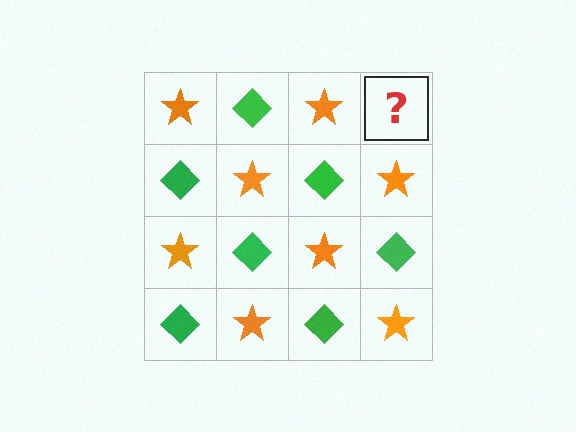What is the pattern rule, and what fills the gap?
The rule is that it alternates orange star and green diamond in a checkerboard pattern. The gap should be filled with a green diamond.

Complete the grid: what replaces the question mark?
The question mark should be replaced with a green diamond.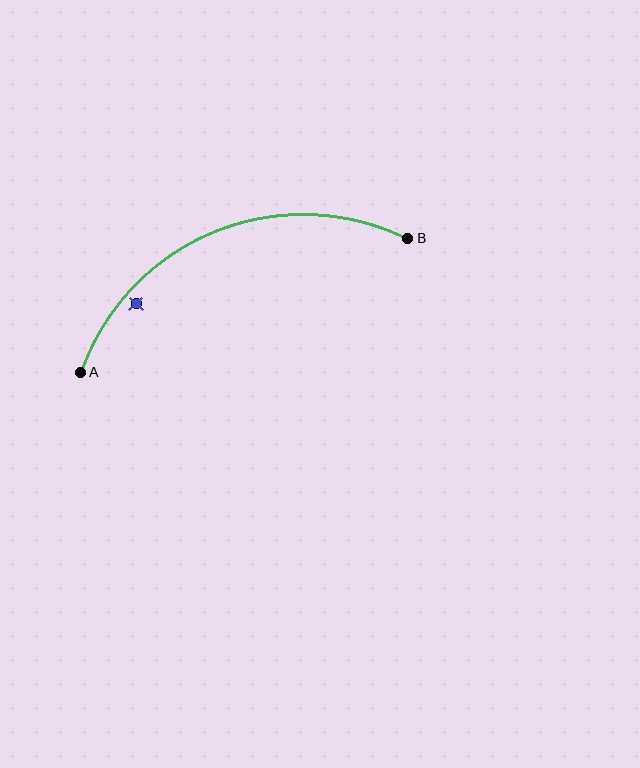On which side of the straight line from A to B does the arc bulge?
The arc bulges above the straight line connecting A and B.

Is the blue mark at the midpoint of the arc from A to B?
No — the blue mark does not lie on the arc at all. It sits slightly inside the curve.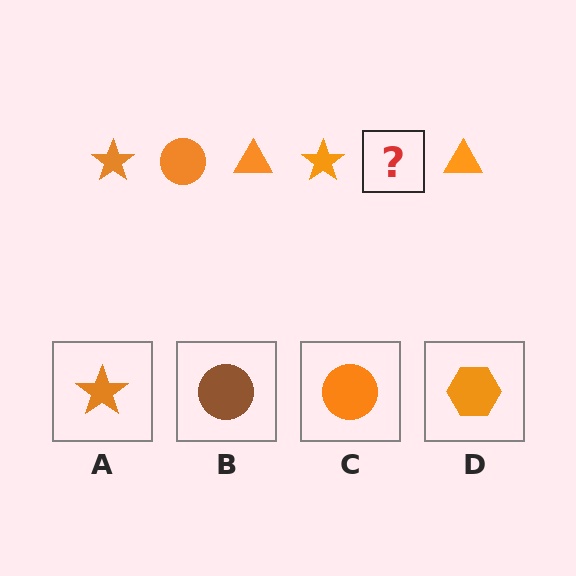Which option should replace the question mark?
Option C.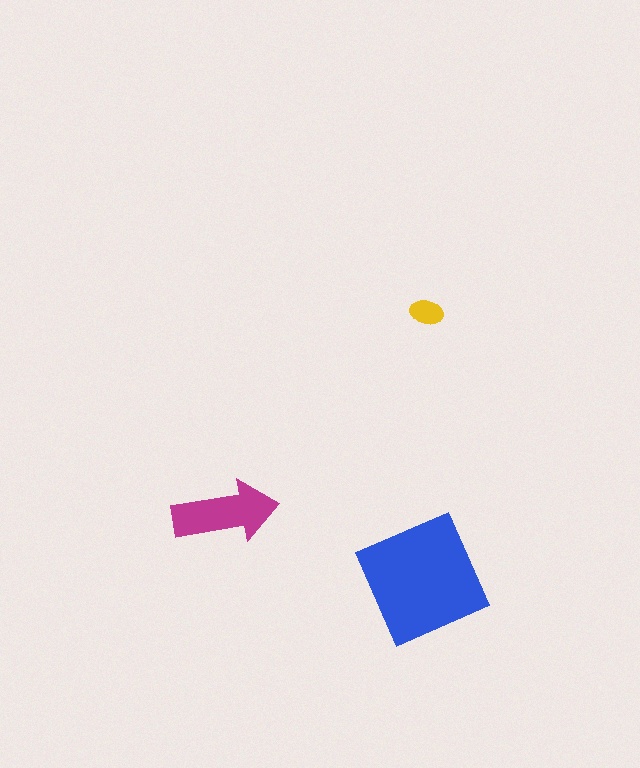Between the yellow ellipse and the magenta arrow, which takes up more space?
The magenta arrow.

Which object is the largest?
The blue square.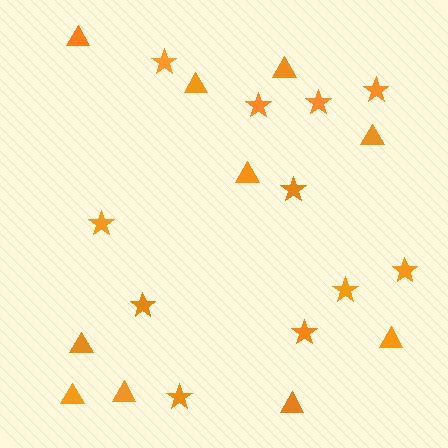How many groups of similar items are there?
There are 2 groups: one group of triangles (10) and one group of stars (11).